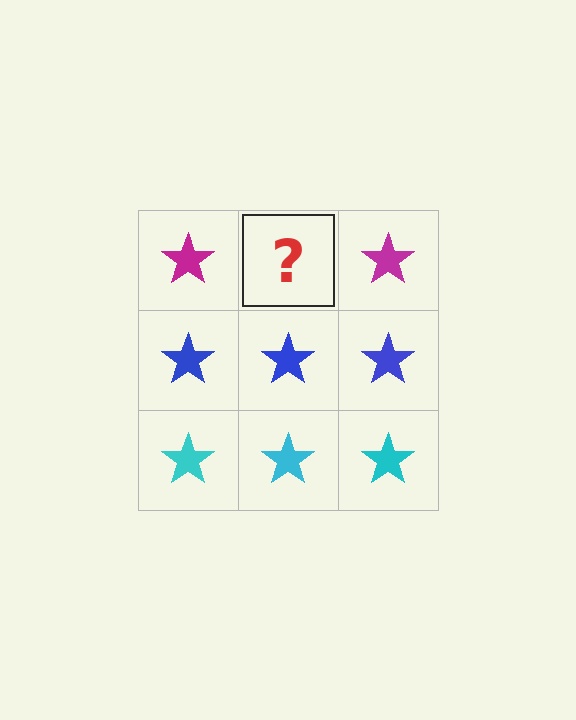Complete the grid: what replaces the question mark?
The question mark should be replaced with a magenta star.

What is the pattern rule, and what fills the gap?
The rule is that each row has a consistent color. The gap should be filled with a magenta star.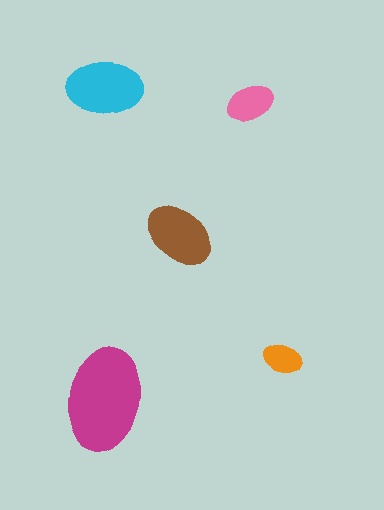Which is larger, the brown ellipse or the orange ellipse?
The brown one.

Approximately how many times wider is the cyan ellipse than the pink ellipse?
About 1.5 times wider.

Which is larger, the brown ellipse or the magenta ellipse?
The magenta one.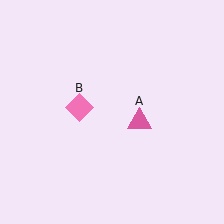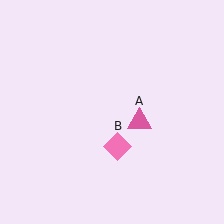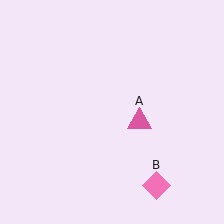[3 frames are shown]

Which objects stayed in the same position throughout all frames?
Pink triangle (object A) remained stationary.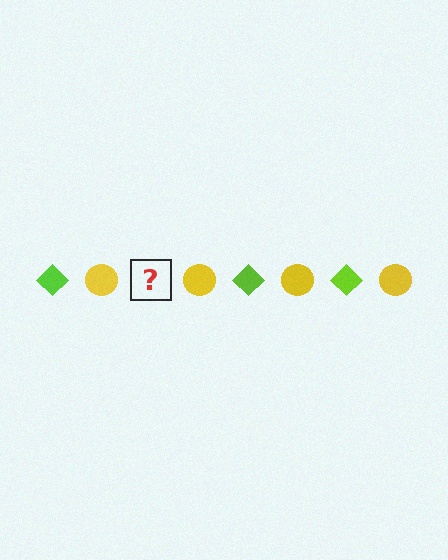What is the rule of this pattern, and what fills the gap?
The rule is that the pattern alternates between lime diamond and yellow circle. The gap should be filled with a lime diamond.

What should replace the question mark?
The question mark should be replaced with a lime diamond.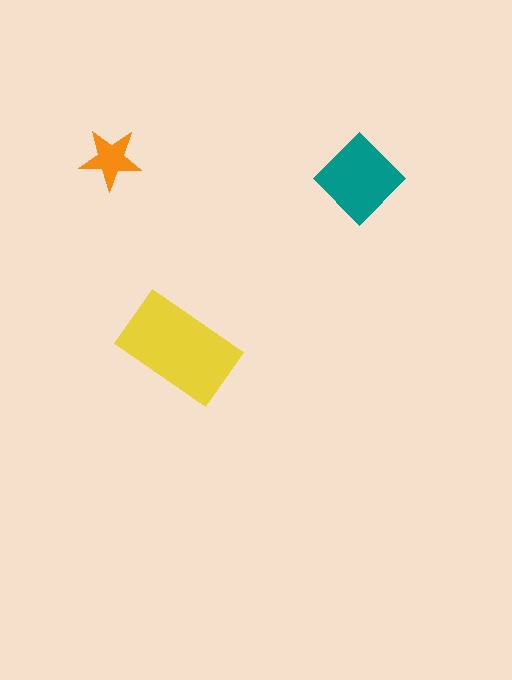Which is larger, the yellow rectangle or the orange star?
The yellow rectangle.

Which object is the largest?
The yellow rectangle.